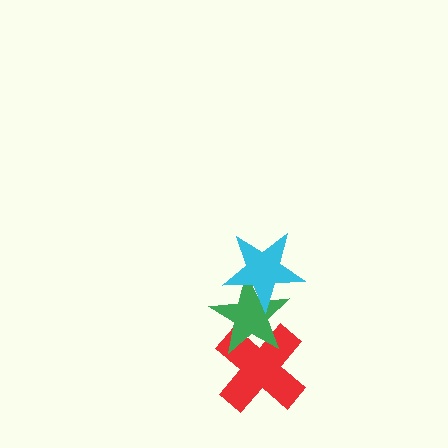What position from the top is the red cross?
The red cross is 3rd from the top.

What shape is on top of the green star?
The cyan star is on top of the green star.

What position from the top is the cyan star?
The cyan star is 1st from the top.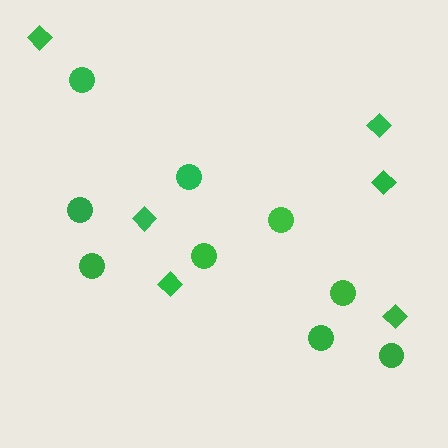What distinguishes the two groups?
There are 2 groups: one group of circles (9) and one group of diamonds (6).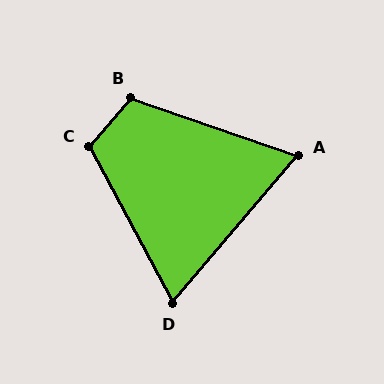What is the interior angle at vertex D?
Approximately 68 degrees (acute).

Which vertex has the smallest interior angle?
A, at approximately 68 degrees.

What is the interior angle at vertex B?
Approximately 112 degrees (obtuse).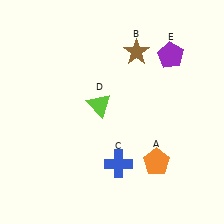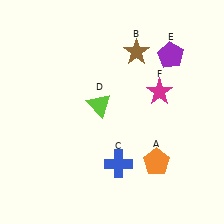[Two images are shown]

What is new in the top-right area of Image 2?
A magenta star (F) was added in the top-right area of Image 2.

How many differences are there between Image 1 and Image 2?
There is 1 difference between the two images.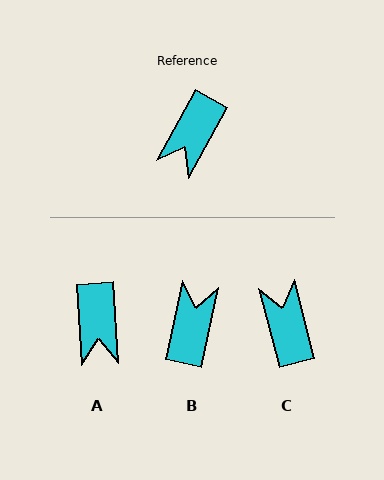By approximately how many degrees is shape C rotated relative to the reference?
Approximately 136 degrees clockwise.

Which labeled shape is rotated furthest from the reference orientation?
B, about 163 degrees away.